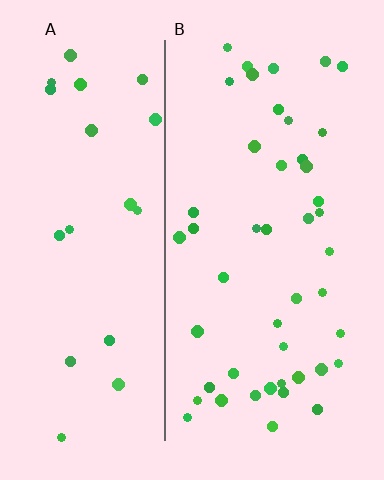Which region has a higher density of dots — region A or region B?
B (the right).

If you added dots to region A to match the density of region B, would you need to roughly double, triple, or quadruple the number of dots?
Approximately double.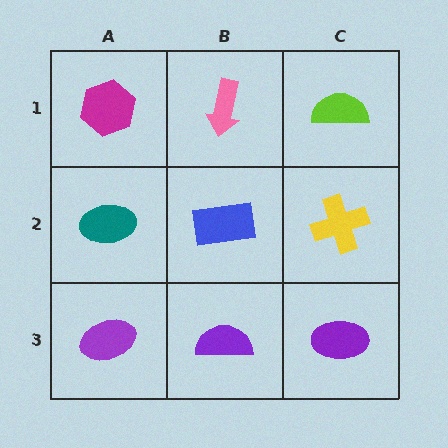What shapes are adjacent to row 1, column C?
A yellow cross (row 2, column C), a pink arrow (row 1, column B).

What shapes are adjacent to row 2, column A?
A magenta hexagon (row 1, column A), a purple ellipse (row 3, column A), a blue rectangle (row 2, column B).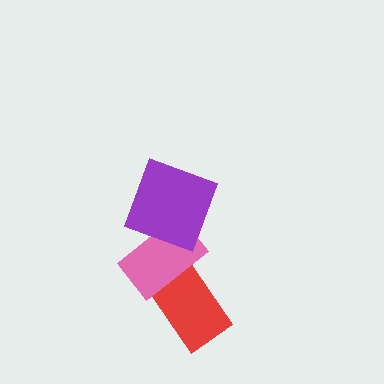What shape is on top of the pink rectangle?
The purple square is on top of the pink rectangle.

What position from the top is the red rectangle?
The red rectangle is 3rd from the top.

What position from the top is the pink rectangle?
The pink rectangle is 2nd from the top.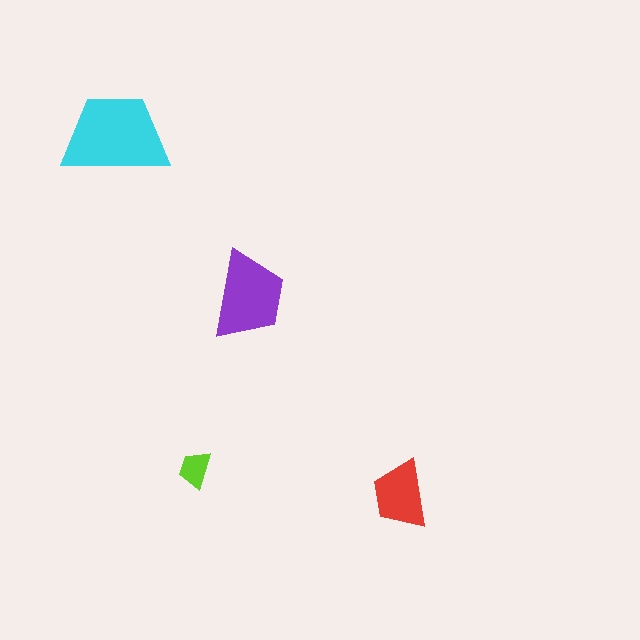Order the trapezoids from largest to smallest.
the cyan one, the purple one, the red one, the lime one.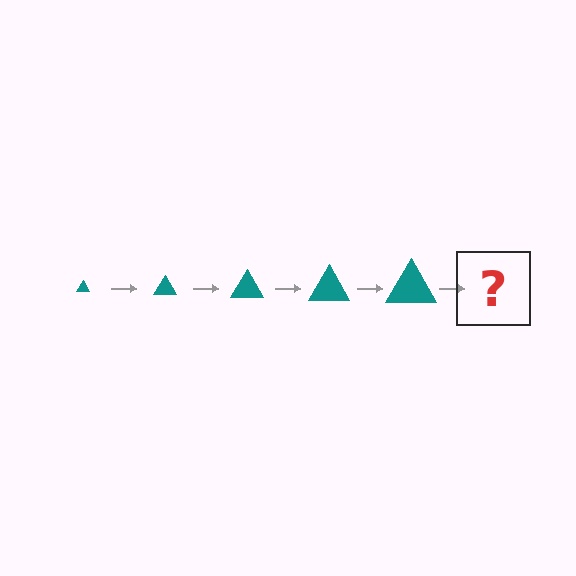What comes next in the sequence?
The next element should be a teal triangle, larger than the previous one.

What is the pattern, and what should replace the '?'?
The pattern is that the triangle gets progressively larger each step. The '?' should be a teal triangle, larger than the previous one.